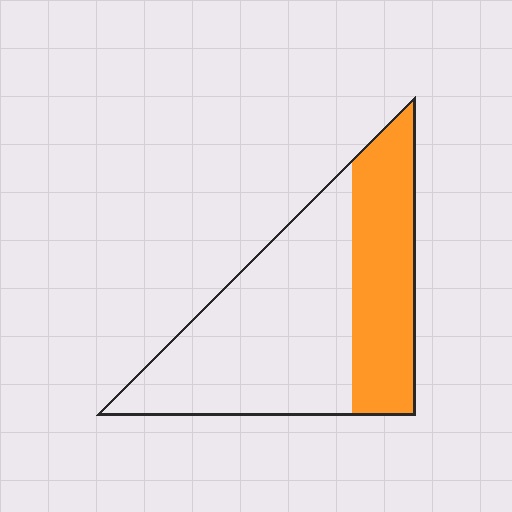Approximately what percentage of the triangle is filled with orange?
Approximately 35%.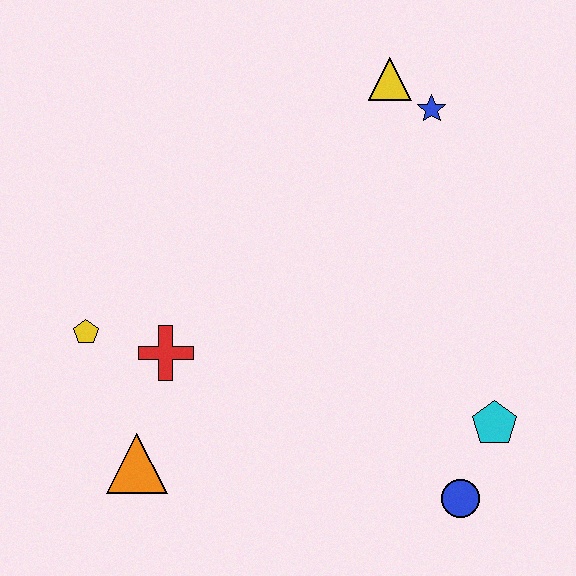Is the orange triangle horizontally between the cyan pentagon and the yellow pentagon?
Yes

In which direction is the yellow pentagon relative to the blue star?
The yellow pentagon is to the left of the blue star.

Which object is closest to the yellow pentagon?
The red cross is closest to the yellow pentagon.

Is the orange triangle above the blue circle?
Yes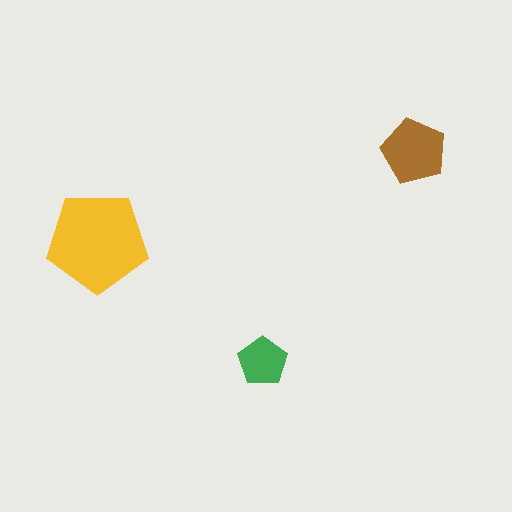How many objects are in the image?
There are 3 objects in the image.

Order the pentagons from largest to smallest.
the yellow one, the brown one, the green one.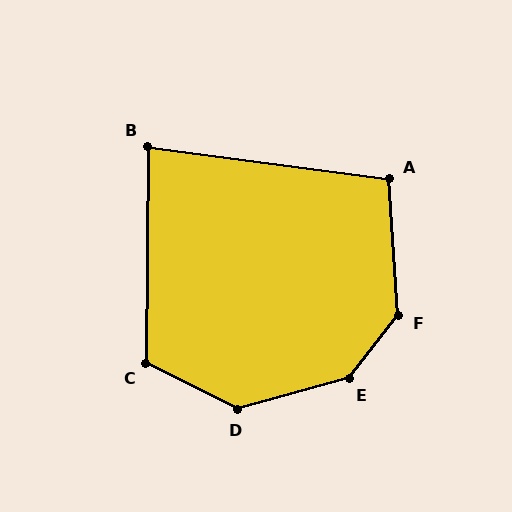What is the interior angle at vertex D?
Approximately 139 degrees (obtuse).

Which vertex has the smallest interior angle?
B, at approximately 83 degrees.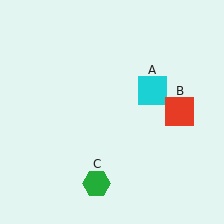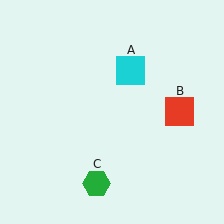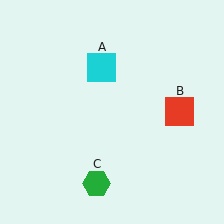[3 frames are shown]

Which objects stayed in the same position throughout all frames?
Red square (object B) and green hexagon (object C) remained stationary.